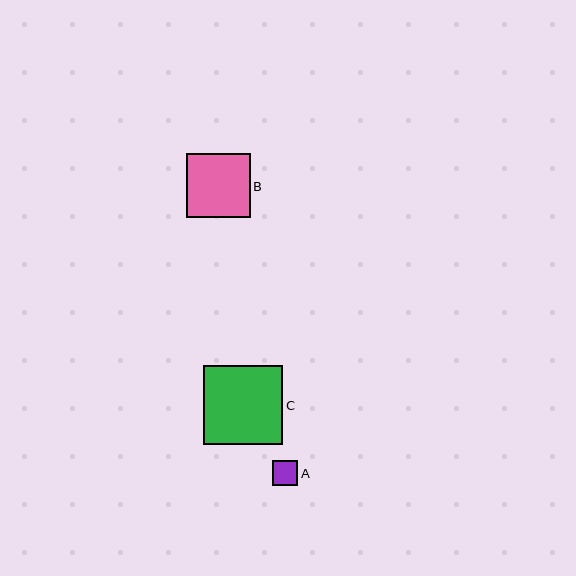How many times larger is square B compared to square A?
Square B is approximately 2.6 times the size of square A.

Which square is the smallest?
Square A is the smallest with a size of approximately 25 pixels.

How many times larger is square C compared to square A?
Square C is approximately 3.1 times the size of square A.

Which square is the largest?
Square C is the largest with a size of approximately 79 pixels.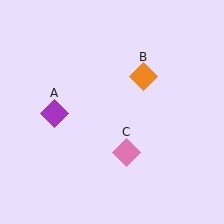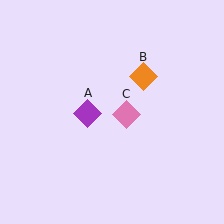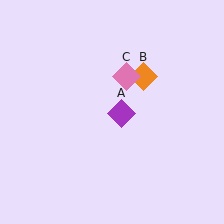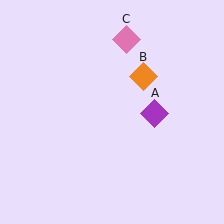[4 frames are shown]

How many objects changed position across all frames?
2 objects changed position: purple diamond (object A), pink diamond (object C).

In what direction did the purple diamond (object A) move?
The purple diamond (object A) moved right.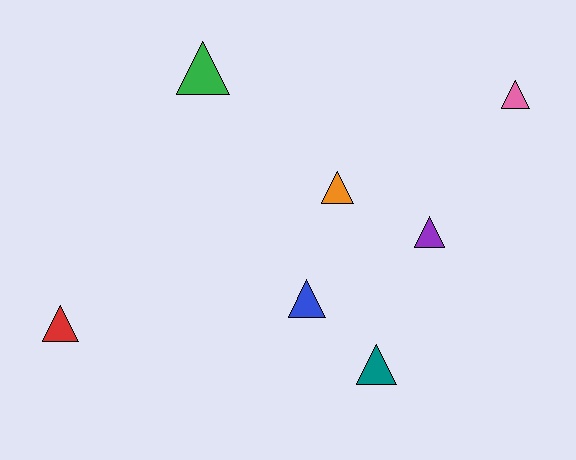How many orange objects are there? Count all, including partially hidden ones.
There is 1 orange object.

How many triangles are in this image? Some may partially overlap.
There are 7 triangles.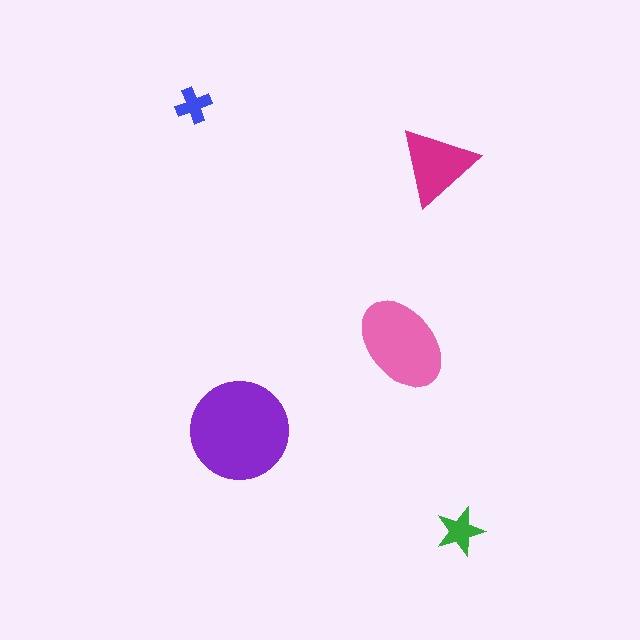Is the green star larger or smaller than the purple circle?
Smaller.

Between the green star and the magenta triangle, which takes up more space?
The magenta triangle.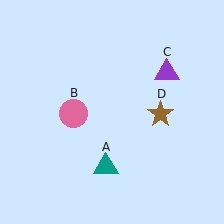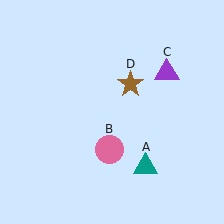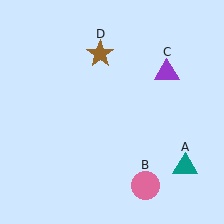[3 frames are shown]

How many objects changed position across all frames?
3 objects changed position: teal triangle (object A), pink circle (object B), brown star (object D).